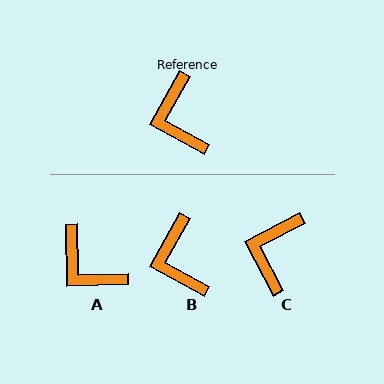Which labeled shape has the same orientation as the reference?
B.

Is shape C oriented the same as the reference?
No, it is off by about 34 degrees.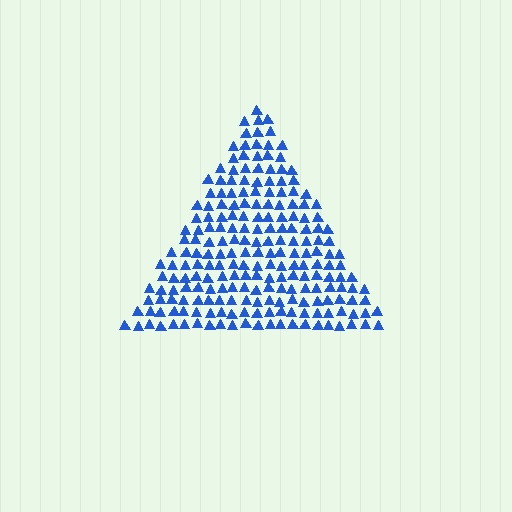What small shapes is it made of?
It is made of small triangles.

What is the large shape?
The large shape is a triangle.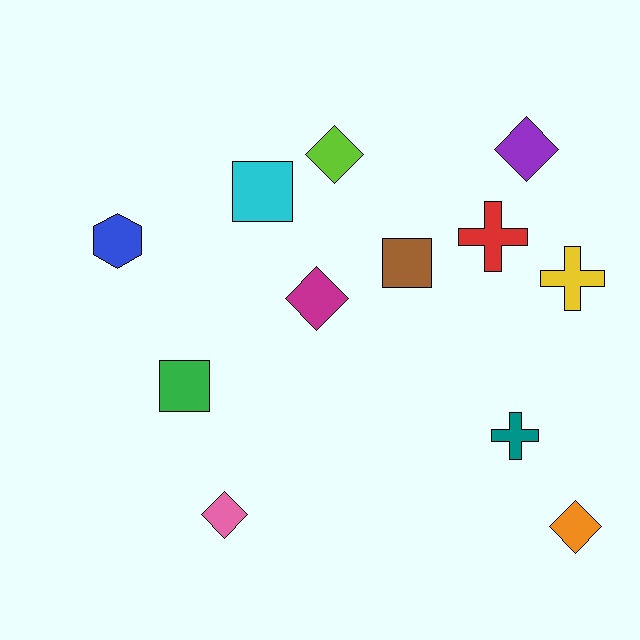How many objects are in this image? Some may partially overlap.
There are 12 objects.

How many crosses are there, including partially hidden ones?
There are 3 crosses.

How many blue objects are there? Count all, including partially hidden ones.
There is 1 blue object.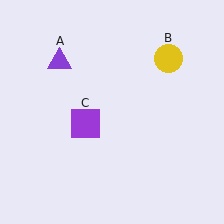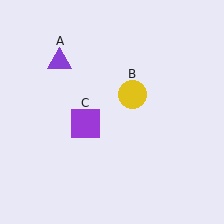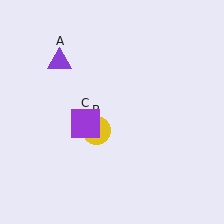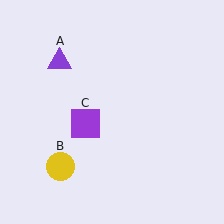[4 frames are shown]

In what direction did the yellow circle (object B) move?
The yellow circle (object B) moved down and to the left.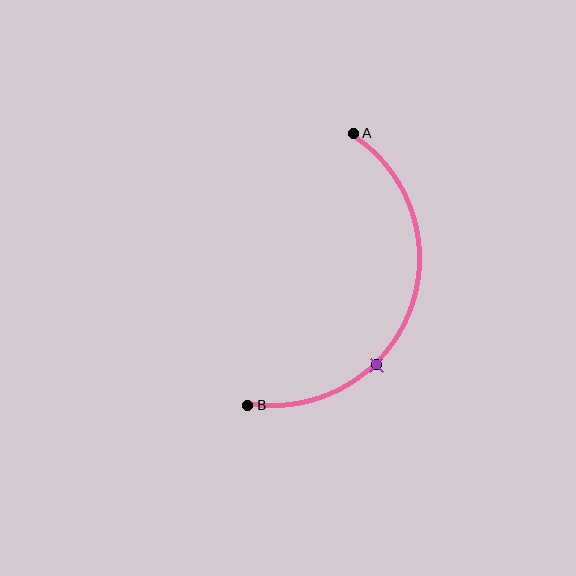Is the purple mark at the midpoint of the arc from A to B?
No. The purple mark lies on the arc but is closer to endpoint B. The arc midpoint would be at the point on the curve equidistant along the arc from both A and B.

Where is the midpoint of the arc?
The arc midpoint is the point on the curve farthest from the straight line joining A and B. It sits to the right of that line.